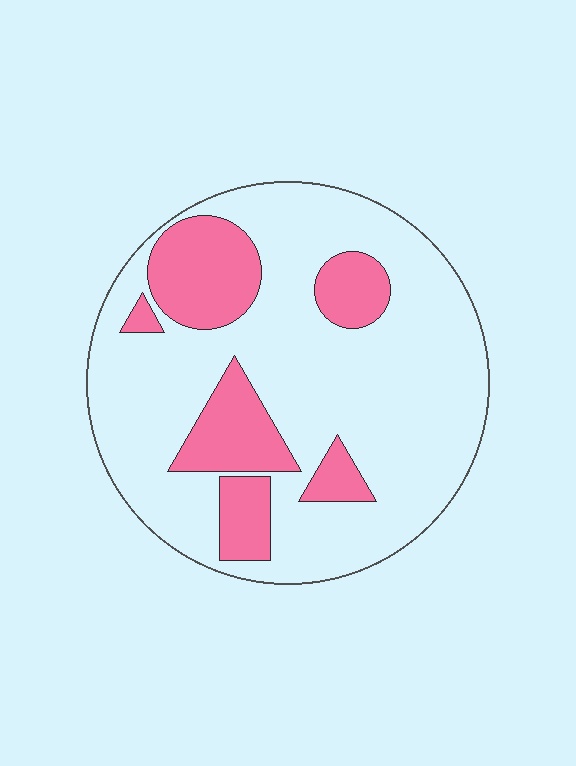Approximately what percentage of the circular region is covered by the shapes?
Approximately 25%.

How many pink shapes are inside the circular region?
6.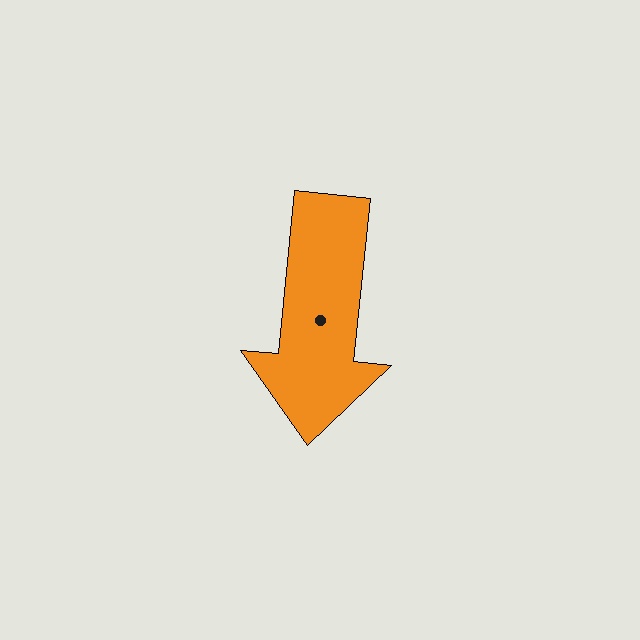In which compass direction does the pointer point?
South.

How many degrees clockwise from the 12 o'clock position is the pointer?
Approximately 186 degrees.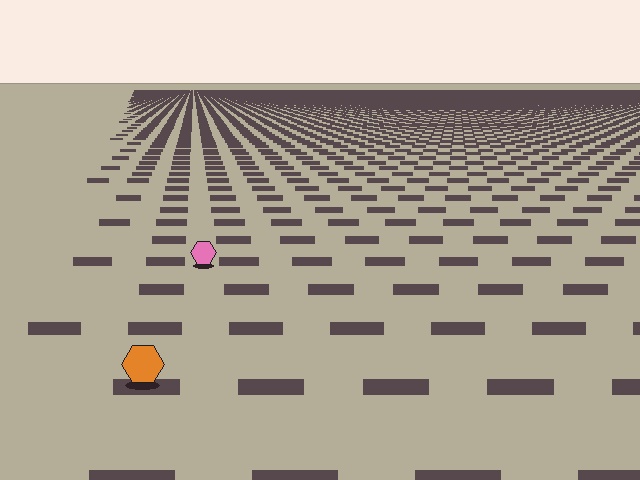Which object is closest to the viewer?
The orange hexagon is closest. The texture marks near it are larger and more spread out.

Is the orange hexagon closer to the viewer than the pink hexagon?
Yes. The orange hexagon is closer — you can tell from the texture gradient: the ground texture is coarser near it.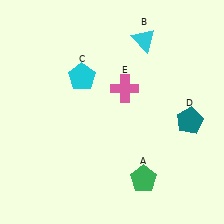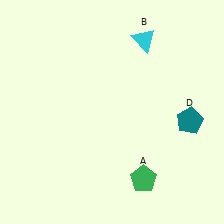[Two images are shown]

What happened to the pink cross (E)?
The pink cross (E) was removed in Image 2. It was in the top-right area of Image 1.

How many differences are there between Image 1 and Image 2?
There are 2 differences between the two images.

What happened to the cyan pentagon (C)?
The cyan pentagon (C) was removed in Image 2. It was in the top-left area of Image 1.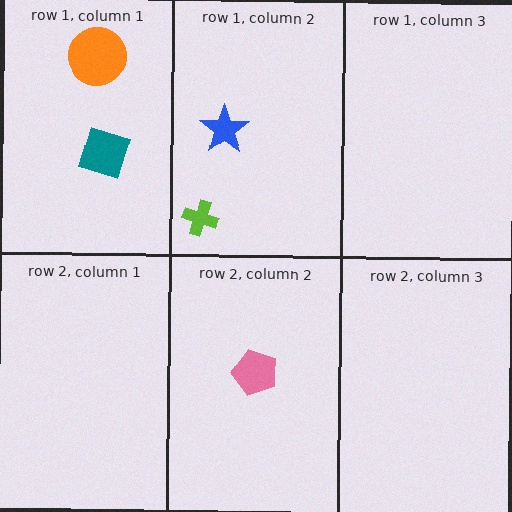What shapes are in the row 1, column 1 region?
The teal square, the orange circle.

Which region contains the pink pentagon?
The row 2, column 2 region.